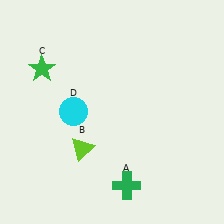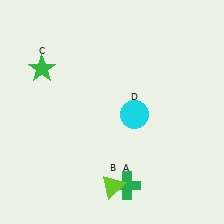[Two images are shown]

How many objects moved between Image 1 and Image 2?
2 objects moved between the two images.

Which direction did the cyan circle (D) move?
The cyan circle (D) moved right.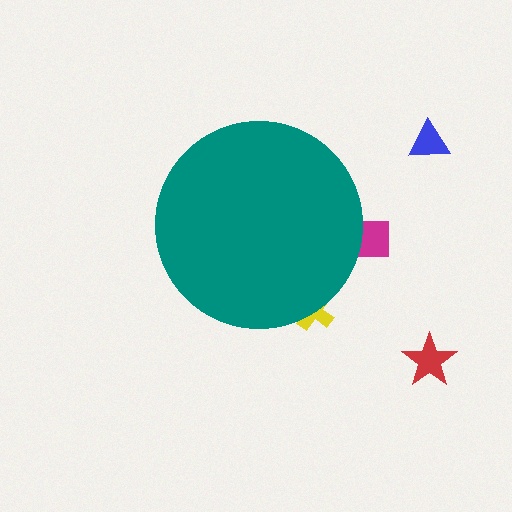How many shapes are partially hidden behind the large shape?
2 shapes are partially hidden.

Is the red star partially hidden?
No, the red star is fully visible.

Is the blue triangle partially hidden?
No, the blue triangle is fully visible.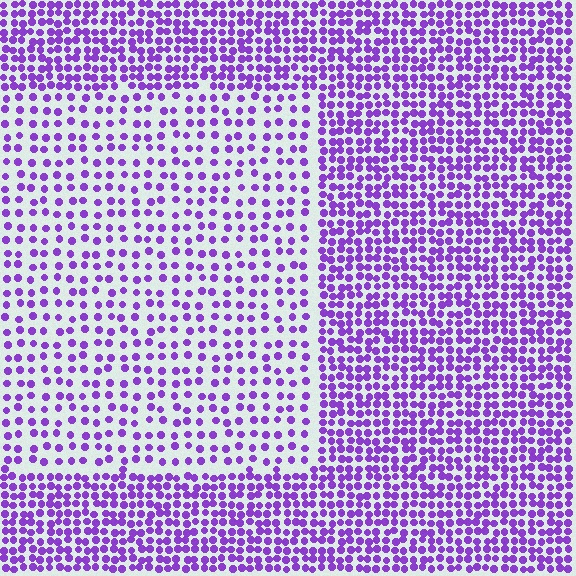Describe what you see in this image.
The image contains small purple elements arranged at two different densities. A rectangle-shaped region is visible where the elements are less densely packed than the surrounding area.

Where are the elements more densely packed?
The elements are more densely packed outside the rectangle boundary.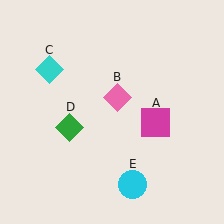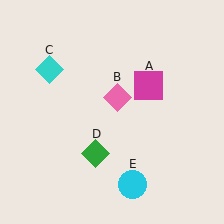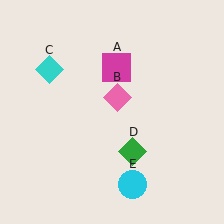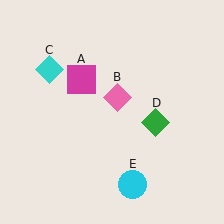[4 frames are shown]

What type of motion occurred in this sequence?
The magenta square (object A), green diamond (object D) rotated counterclockwise around the center of the scene.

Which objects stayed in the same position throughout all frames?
Pink diamond (object B) and cyan diamond (object C) and cyan circle (object E) remained stationary.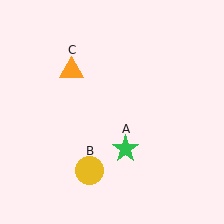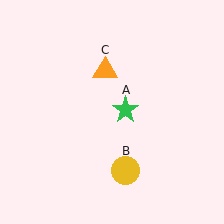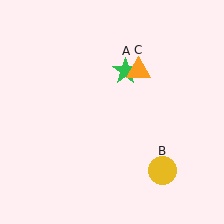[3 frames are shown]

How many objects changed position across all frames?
3 objects changed position: green star (object A), yellow circle (object B), orange triangle (object C).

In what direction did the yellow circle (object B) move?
The yellow circle (object B) moved right.